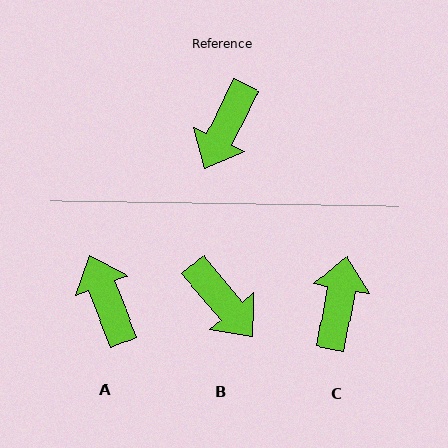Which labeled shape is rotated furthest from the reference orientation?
C, about 164 degrees away.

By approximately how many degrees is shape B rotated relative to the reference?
Approximately 66 degrees counter-clockwise.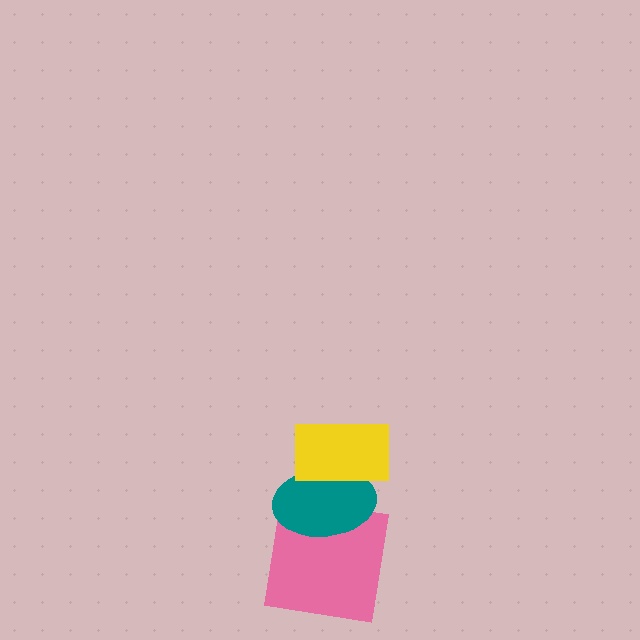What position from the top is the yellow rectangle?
The yellow rectangle is 1st from the top.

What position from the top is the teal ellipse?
The teal ellipse is 2nd from the top.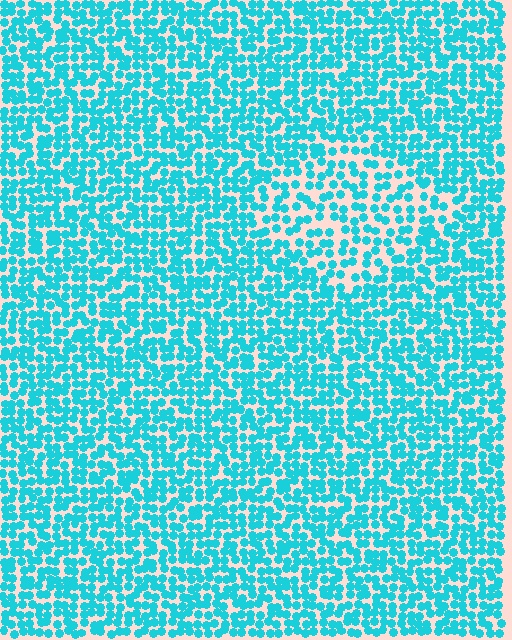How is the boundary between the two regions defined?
The boundary is defined by a change in element density (approximately 1.6x ratio). All elements are the same color, size, and shape.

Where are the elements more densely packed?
The elements are more densely packed outside the diamond boundary.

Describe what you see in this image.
The image contains small cyan elements arranged at two different densities. A diamond-shaped region is visible where the elements are less densely packed than the surrounding area.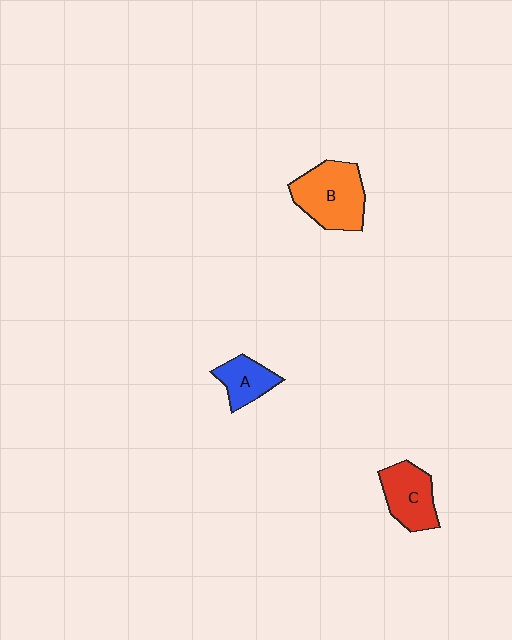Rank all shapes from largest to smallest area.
From largest to smallest: B (orange), C (red), A (blue).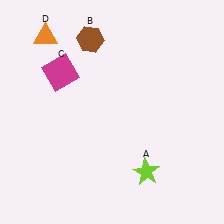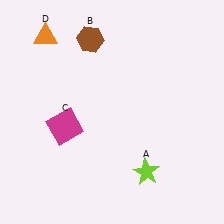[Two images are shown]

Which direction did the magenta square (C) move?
The magenta square (C) moved down.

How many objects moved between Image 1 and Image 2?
1 object moved between the two images.